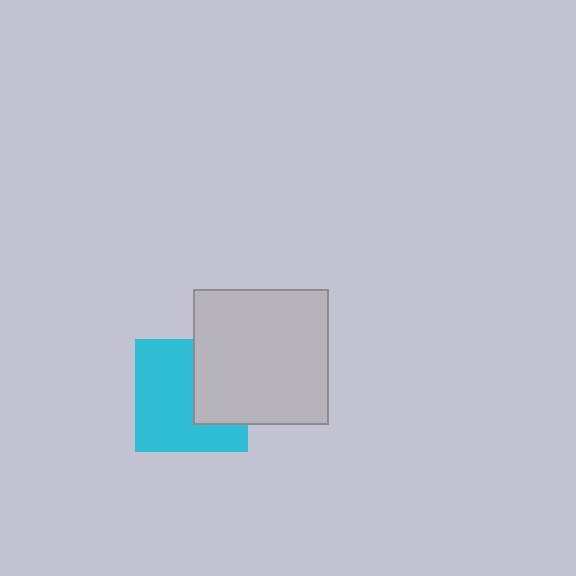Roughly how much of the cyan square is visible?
About half of it is visible (roughly 63%).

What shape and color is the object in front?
The object in front is a light gray square.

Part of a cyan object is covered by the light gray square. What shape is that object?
It is a square.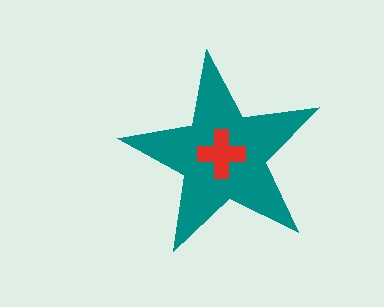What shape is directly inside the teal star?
The red cross.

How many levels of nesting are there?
2.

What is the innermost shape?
The red cross.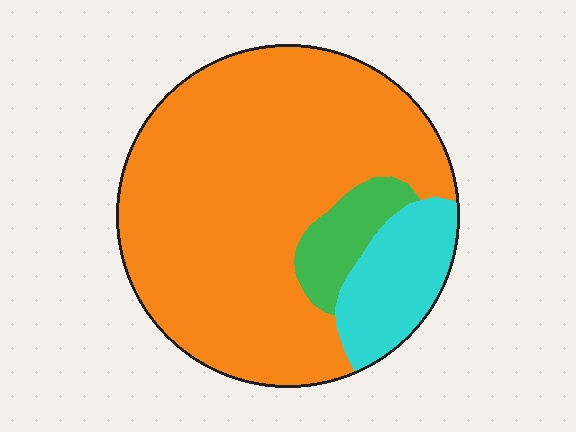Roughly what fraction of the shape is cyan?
Cyan takes up about one eighth (1/8) of the shape.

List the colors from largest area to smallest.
From largest to smallest: orange, cyan, green.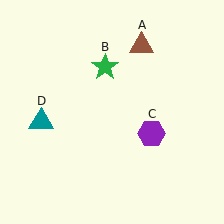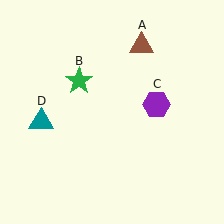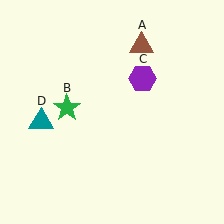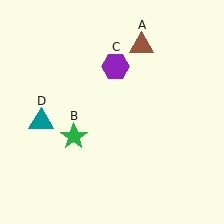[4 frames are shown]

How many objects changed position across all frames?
2 objects changed position: green star (object B), purple hexagon (object C).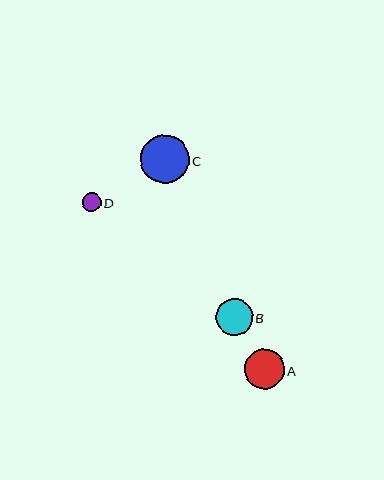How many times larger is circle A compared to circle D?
Circle A is approximately 2.1 times the size of circle D.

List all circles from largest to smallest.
From largest to smallest: C, A, B, D.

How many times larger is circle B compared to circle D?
Circle B is approximately 2.0 times the size of circle D.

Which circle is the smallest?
Circle D is the smallest with a size of approximately 19 pixels.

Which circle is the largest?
Circle C is the largest with a size of approximately 49 pixels.